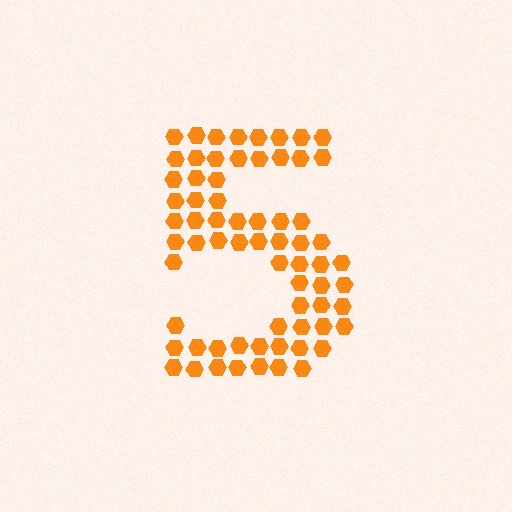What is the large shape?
The large shape is the digit 5.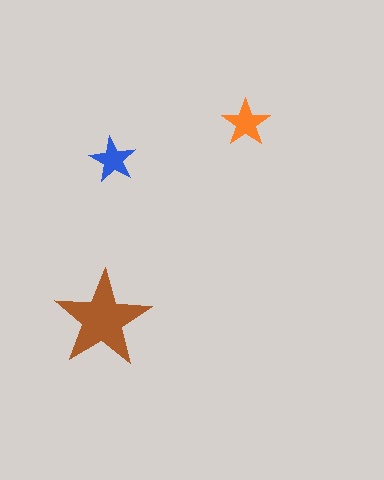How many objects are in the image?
There are 3 objects in the image.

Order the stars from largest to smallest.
the brown one, the orange one, the blue one.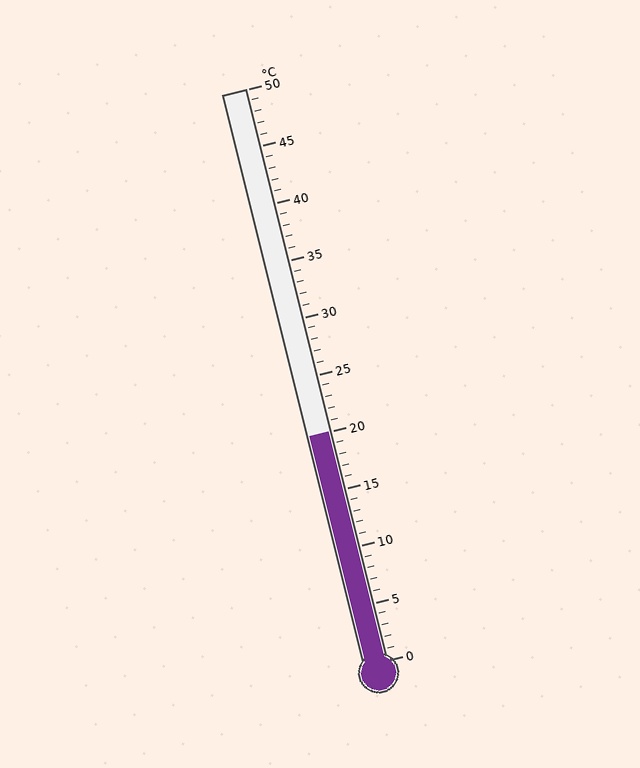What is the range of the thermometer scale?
The thermometer scale ranges from 0°C to 50°C.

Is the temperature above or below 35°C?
The temperature is below 35°C.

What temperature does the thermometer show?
The thermometer shows approximately 20°C.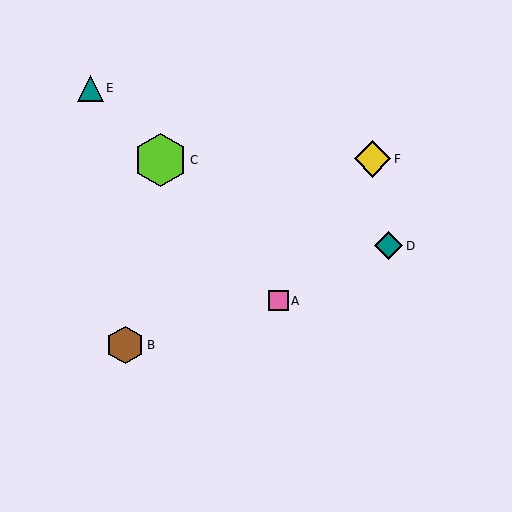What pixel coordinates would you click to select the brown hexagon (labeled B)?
Click at (125, 345) to select the brown hexagon B.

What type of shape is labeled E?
Shape E is a teal triangle.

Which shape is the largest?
The lime hexagon (labeled C) is the largest.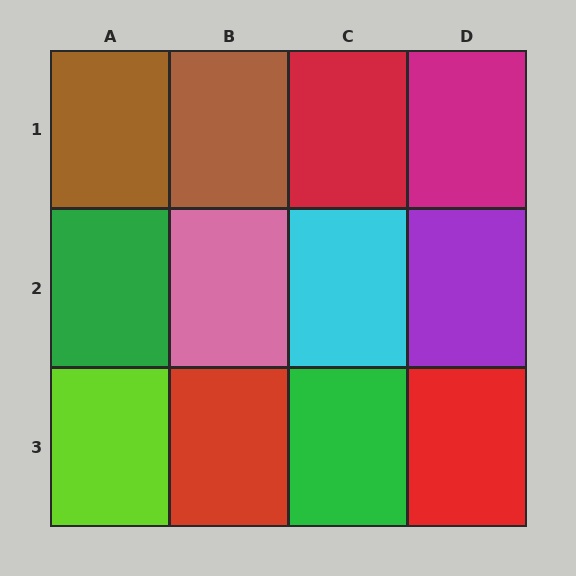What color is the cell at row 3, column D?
Red.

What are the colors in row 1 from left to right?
Brown, brown, red, magenta.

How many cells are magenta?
1 cell is magenta.